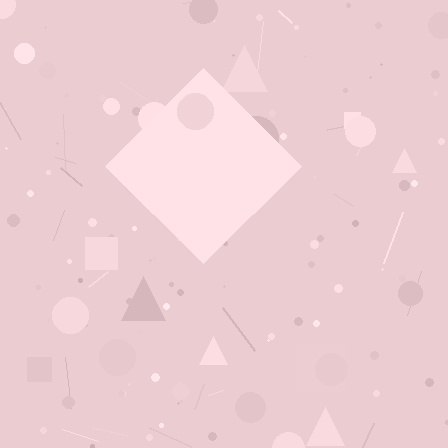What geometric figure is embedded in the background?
A diamond is embedded in the background.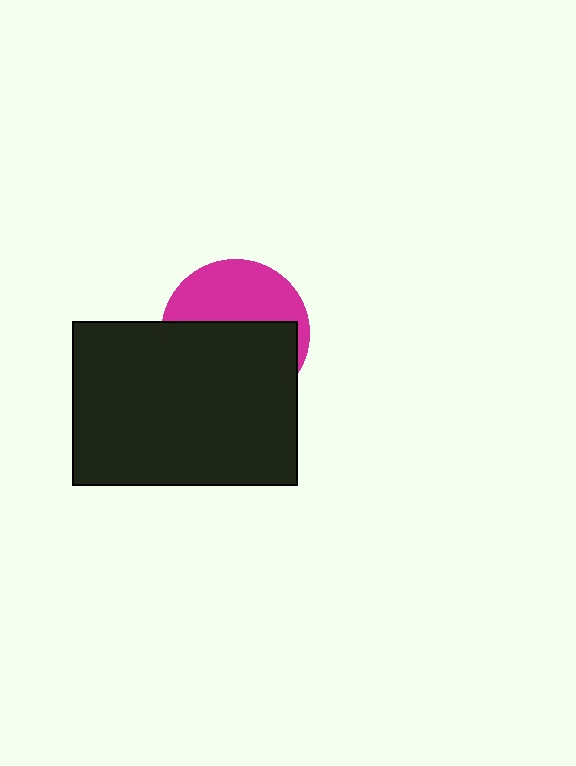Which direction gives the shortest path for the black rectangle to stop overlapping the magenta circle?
Moving down gives the shortest separation.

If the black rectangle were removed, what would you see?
You would see the complete magenta circle.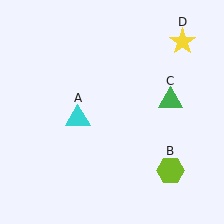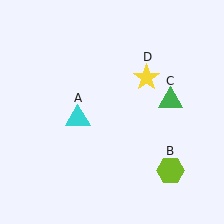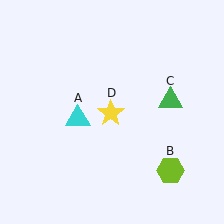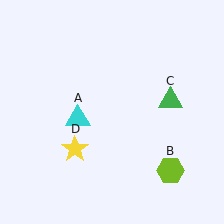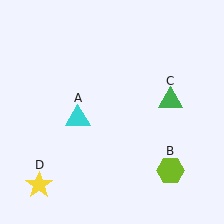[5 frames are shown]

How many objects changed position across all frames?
1 object changed position: yellow star (object D).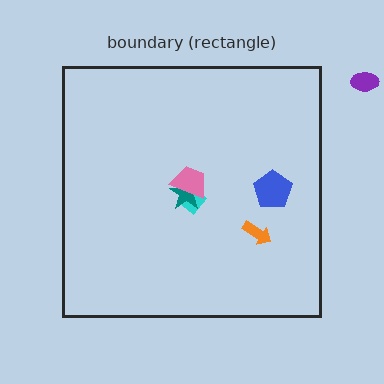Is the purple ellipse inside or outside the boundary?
Outside.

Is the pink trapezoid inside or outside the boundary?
Inside.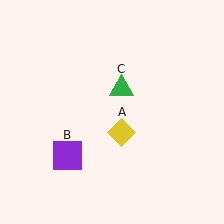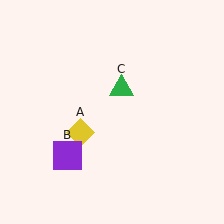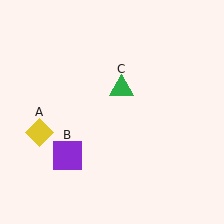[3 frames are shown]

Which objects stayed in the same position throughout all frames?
Purple square (object B) and green triangle (object C) remained stationary.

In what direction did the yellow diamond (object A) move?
The yellow diamond (object A) moved left.